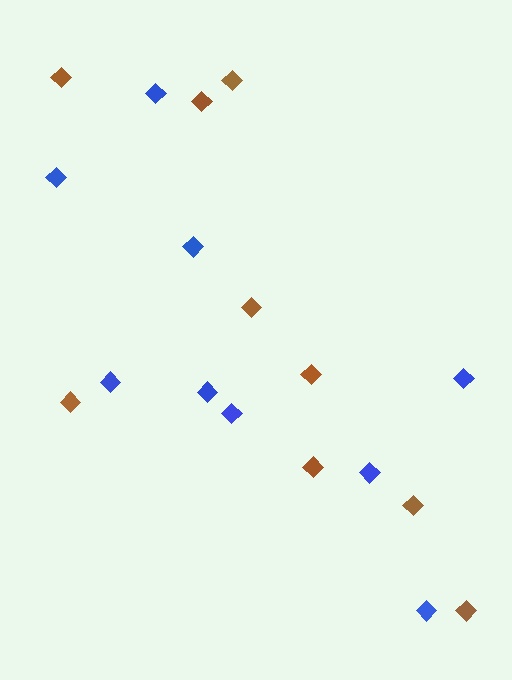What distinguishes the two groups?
There are 2 groups: one group of blue diamonds (9) and one group of brown diamonds (9).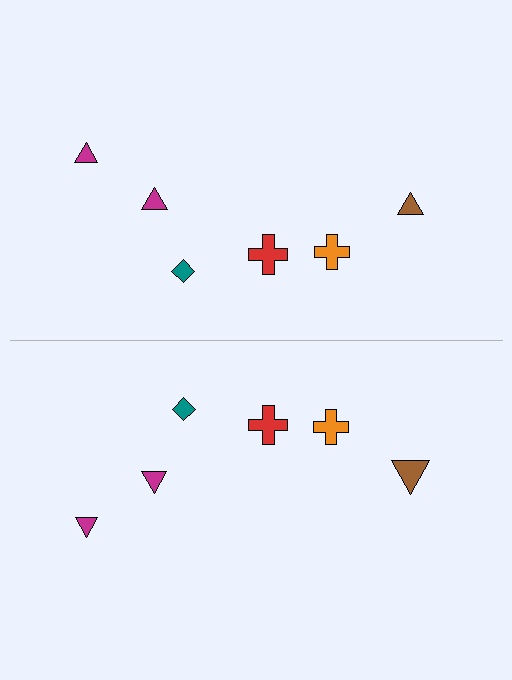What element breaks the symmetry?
The brown triangle on the bottom side has a different size than its mirror counterpart.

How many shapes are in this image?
There are 12 shapes in this image.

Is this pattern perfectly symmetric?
No, the pattern is not perfectly symmetric. The brown triangle on the bottom side has a different size than its mirror counterpart.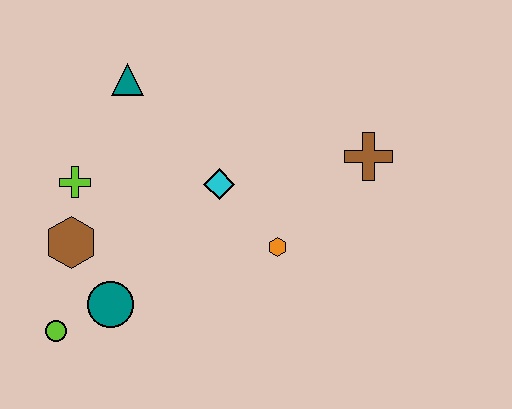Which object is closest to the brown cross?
The orange hexagon is closest to the brown cross.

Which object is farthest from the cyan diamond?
The lime circle is farthest from the cyan diamond.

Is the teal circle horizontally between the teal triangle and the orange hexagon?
No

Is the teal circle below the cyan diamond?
Yes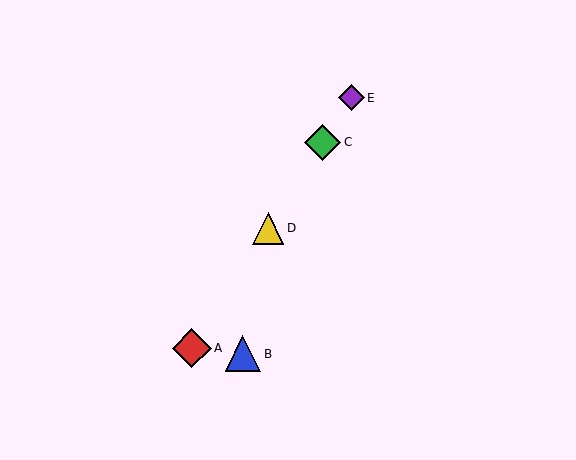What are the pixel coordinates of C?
Object C is at (323, 142).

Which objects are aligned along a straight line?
Objects A, C, D, E are aligned along a straight line.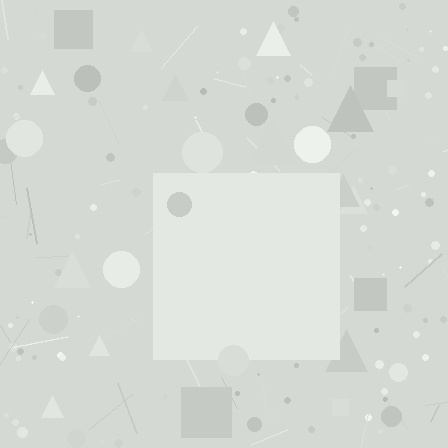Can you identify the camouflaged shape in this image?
The camouflaged shape is a square.